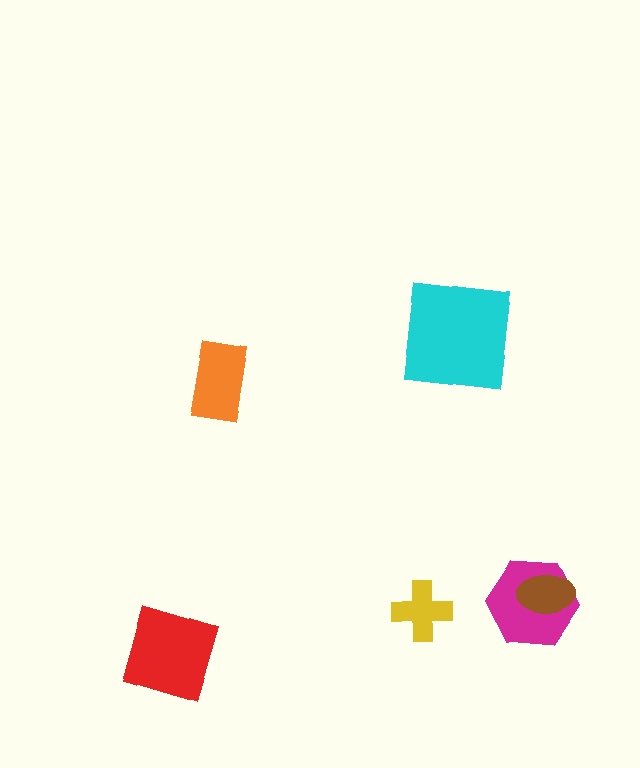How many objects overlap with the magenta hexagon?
1 object overlaps with the magenta hexagon.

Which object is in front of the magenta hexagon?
The brown ellipse is in front of the magenta hexagon.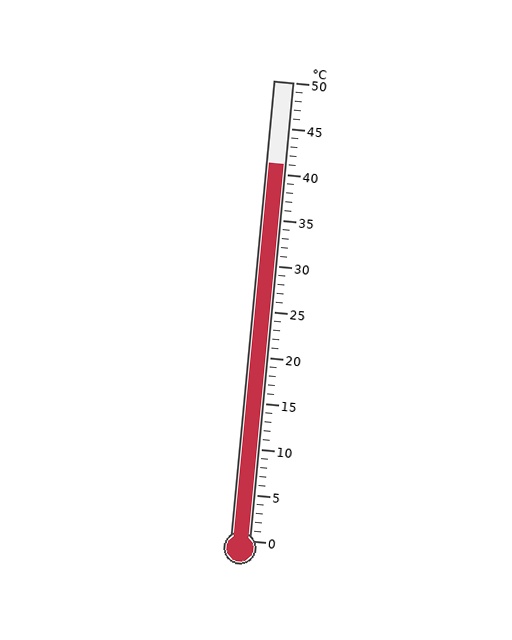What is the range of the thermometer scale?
The thermometer scale ranges from 0°C to 50°C.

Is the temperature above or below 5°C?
The temperature is above 5°C.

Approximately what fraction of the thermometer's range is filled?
The thermometer is filled to approximately 80% of its range.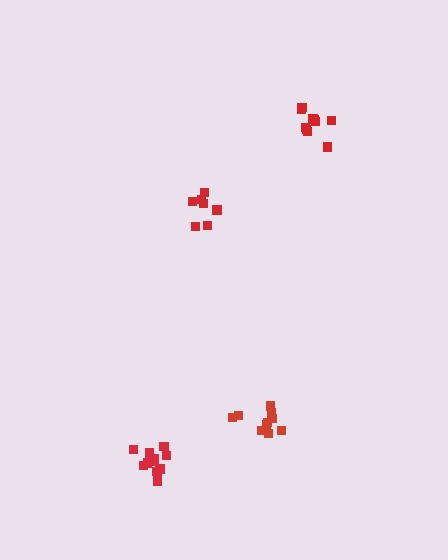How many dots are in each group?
Group 1: 7 dots, Group 2: 11 dots, Group 3: 11 dots, Group 4: 10 dots (39 total).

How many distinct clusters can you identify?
There are 4 distinct clusters.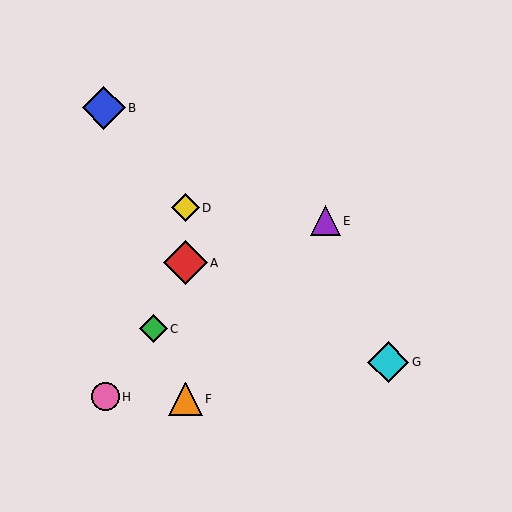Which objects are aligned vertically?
Objects A, D, F are aligned vertically.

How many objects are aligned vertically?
3 objects (A, D, F) are aligned vertically.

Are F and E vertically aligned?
No, F is at x≈186 and E is at x≈325.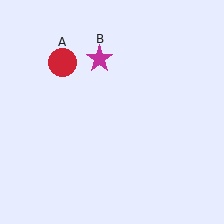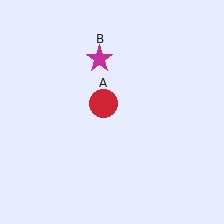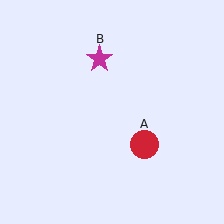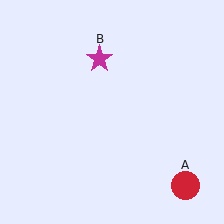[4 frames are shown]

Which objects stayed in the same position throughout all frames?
Magenta star (object B) remained stationary.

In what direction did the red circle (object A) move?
The red circle (object A) moved down and to the right.